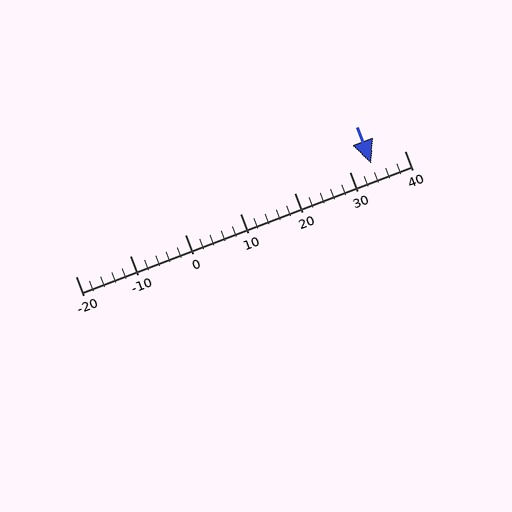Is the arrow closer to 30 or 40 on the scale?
The arrow is closer to 30.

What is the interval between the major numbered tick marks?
The major tick marks are spaced 10 units apart.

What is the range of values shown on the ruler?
The ruler shows values from -20 to 40.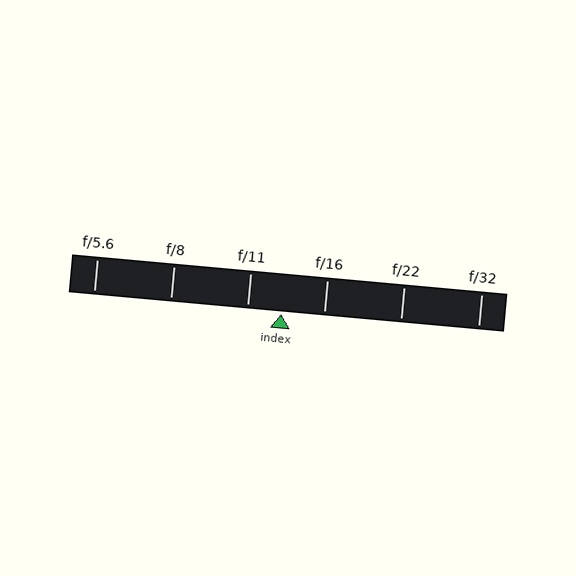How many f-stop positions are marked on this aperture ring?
There are 6 f-stop positions marked.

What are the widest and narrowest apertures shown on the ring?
The widest aperture shown is f/5.6 and the narrowest is f/32.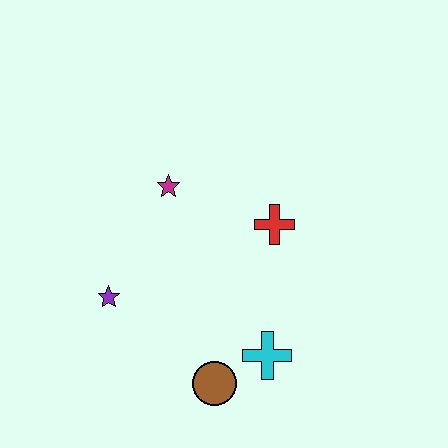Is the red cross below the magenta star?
Yes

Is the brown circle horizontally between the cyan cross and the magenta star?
Yes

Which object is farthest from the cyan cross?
The magenta star is farthest from the cyan cross.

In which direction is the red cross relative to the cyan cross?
The red cross is above the cyan cross.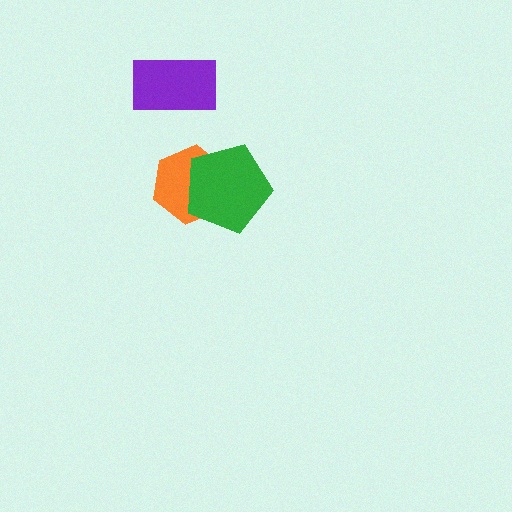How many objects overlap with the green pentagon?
1 object overlaps with the green pentagon.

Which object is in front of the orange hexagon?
The green pentagon is in front of the orange hexagon.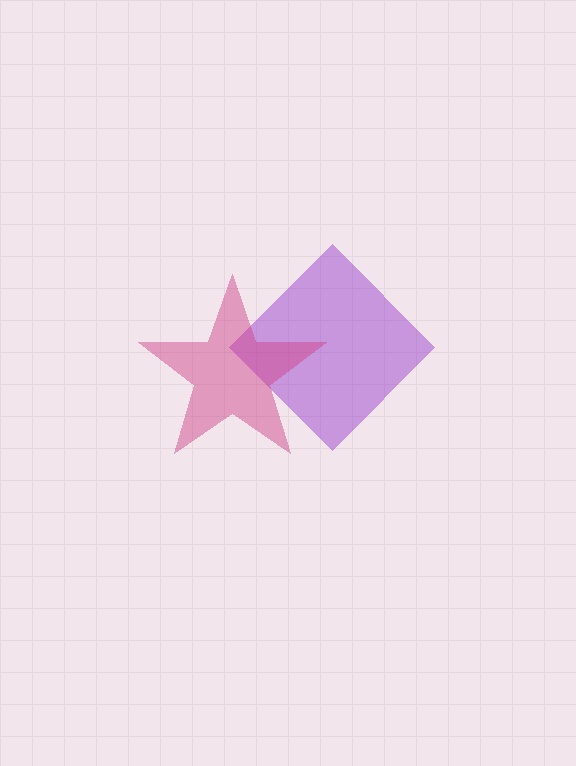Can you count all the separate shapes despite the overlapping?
Yes, there are 2 separate shapes.